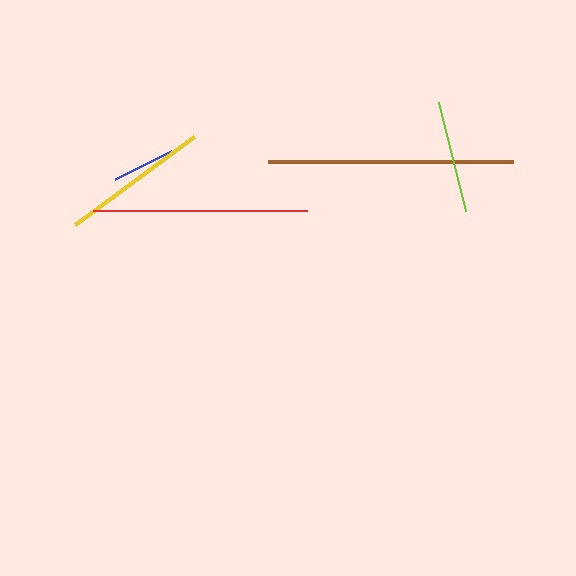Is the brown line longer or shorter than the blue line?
The brown line is longer than the blue line.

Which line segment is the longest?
The brown line is the longest at approximately 245 pixels.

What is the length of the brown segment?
The brown segment is approximately 245 pixels long.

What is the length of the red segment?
The red segment is approximately 214 pixels long.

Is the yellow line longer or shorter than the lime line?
The yellow line is longer than the lime line.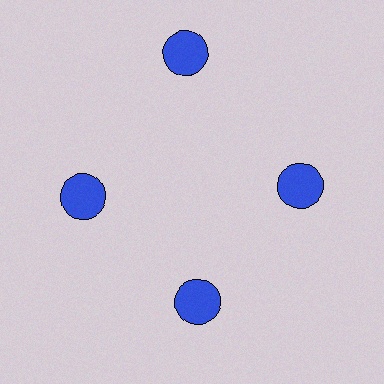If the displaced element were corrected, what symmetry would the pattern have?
It would have 4-fold rotational symmetry — the pattern would map onto itself every 90 degrees.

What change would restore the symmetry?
The symmetry would be restored by moving it inward, back onto the ring so that all 4 circles sit at equal angles and equal distance from the center.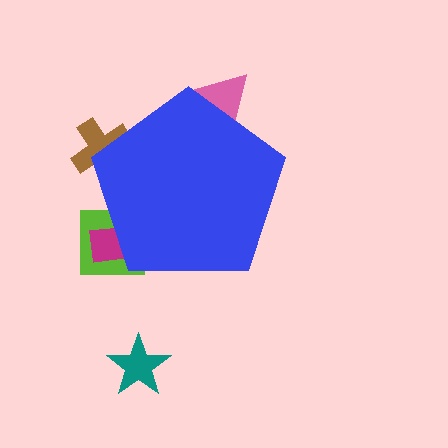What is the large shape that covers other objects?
A blue pentagon.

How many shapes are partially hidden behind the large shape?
4 shapes are partially hidden.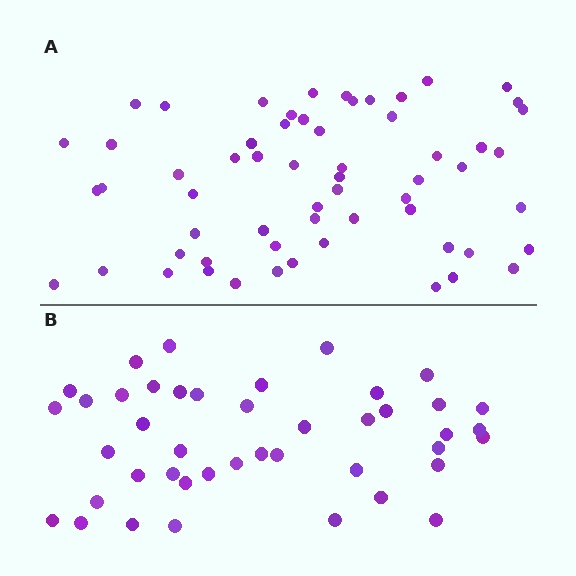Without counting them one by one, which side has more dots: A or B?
Region A (the top region) has more dots.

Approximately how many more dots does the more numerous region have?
Region A has approximately 15 more dots than region B.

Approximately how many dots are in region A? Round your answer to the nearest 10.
About 60 dots.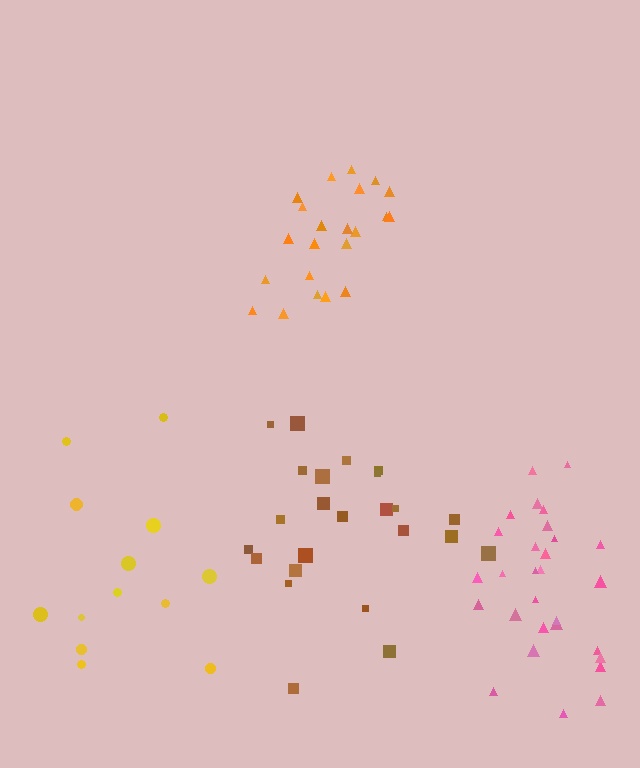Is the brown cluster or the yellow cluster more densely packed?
Brown.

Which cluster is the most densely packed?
Orange.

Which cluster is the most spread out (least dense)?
Yellow.